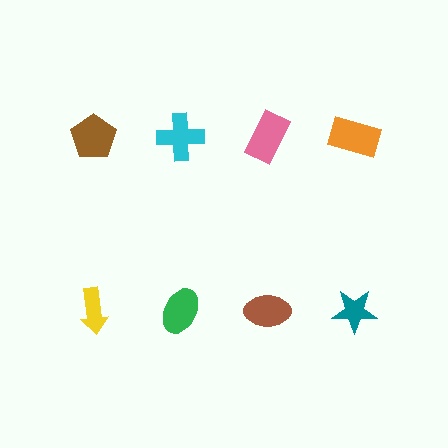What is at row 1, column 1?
A brown pentagon.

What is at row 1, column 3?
A pink rectangle.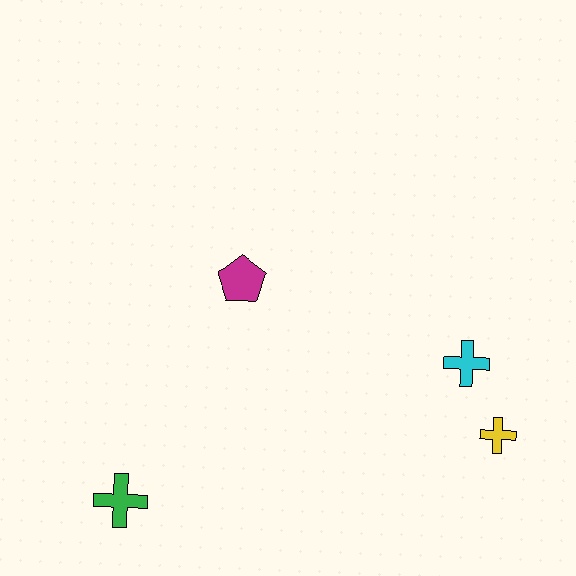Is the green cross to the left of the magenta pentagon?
Yes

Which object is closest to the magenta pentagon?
The cyan cross is closest to the magenta pentagon.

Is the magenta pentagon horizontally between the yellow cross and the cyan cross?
No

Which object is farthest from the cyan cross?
The green cross is farthest from the cyan cross.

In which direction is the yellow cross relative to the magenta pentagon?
The yellow cross is to the right of the magenta pentagon.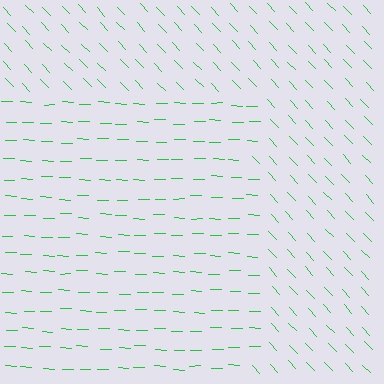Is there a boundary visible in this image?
Yes, there is a texture boundary formed by a change in line orientation.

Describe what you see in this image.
The image is filled with small green line segments. A rectangle region in the image has lines oriented differently from the surrounding lines, creating a visible texture boundary.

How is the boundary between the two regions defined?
The boundary is defined purely by a change in line orientation (approximately 45 degrees difference). All lines are the same color and thickness.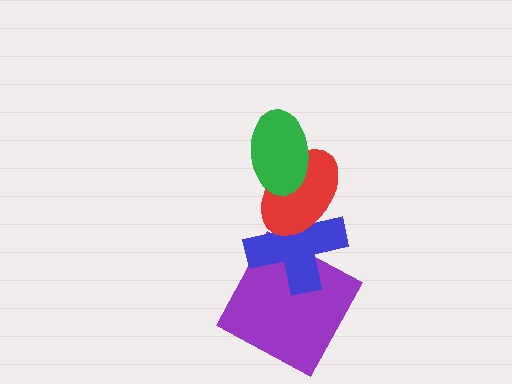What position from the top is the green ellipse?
The green ellipse is 1st from the top.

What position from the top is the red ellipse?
The red ellipse is 2nd from the top.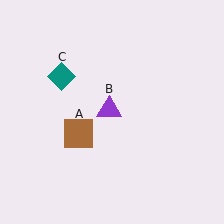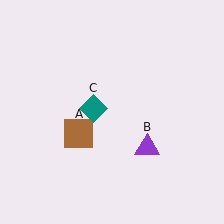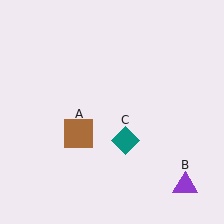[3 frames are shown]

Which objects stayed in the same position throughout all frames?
Brown square (object A) remained stationary.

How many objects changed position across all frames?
2 objects changed position: purple triangle (object B), teal diamond (object C).